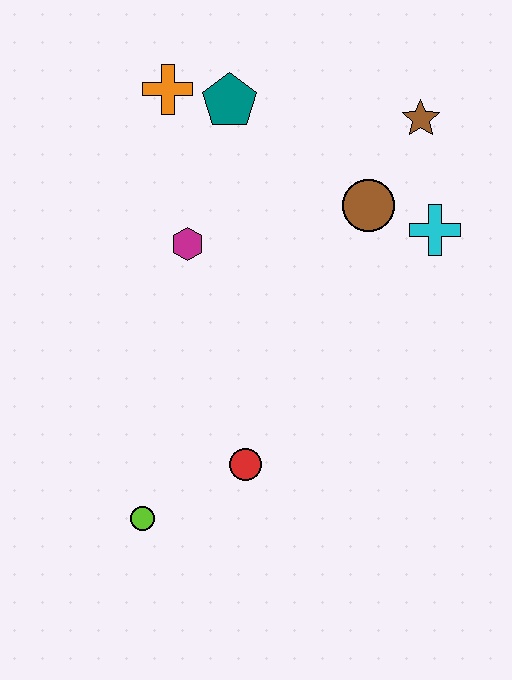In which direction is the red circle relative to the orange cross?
The red circle is below the orange cross.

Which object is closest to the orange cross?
The teal pentagon is closest to the orange cross.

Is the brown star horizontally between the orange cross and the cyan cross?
Yes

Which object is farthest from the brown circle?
The lime circle is farthest from the brown circle.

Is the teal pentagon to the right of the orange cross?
Yes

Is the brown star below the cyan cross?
No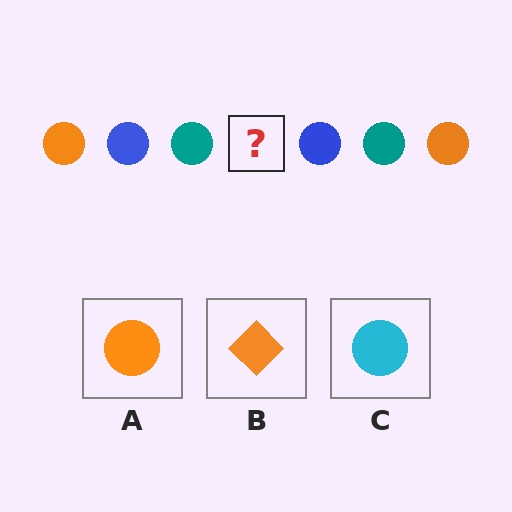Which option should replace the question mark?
Option A.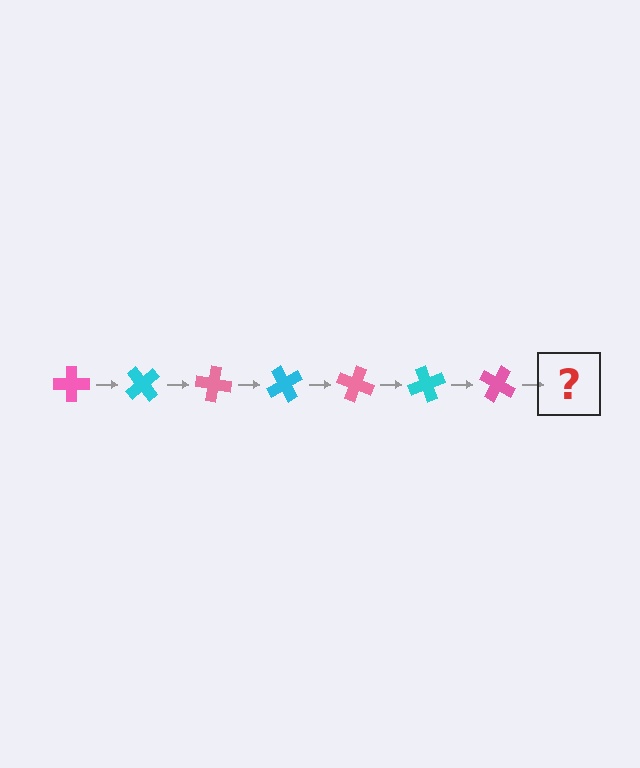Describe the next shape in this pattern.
It should be a cyan cross, rotated 350 degrees from the start.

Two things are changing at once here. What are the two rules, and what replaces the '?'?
The two rules are that it rotates 50 degrees each step and the color cycles through pink and cyan. The '?' should be a cyan cross, rotated 350 degrees from the start.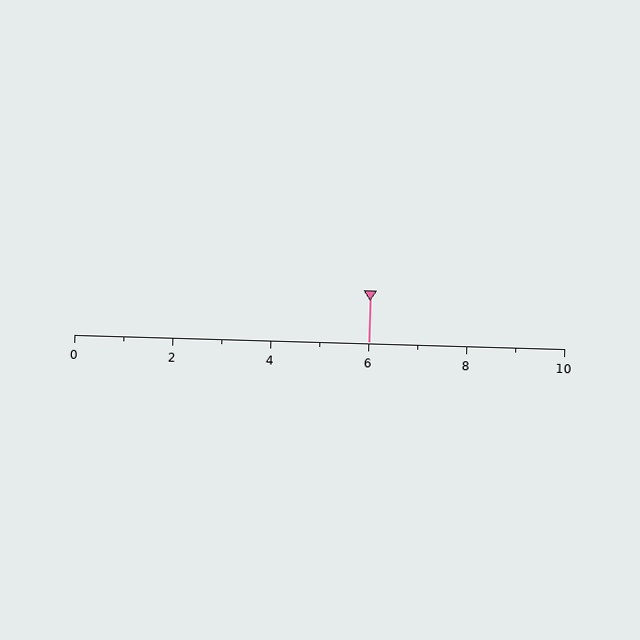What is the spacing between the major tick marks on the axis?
The major ticks are spaced 2 apart.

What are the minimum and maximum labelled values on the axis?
The axis runs from 0 to 10.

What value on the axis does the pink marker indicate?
The marker indicates approximately 6.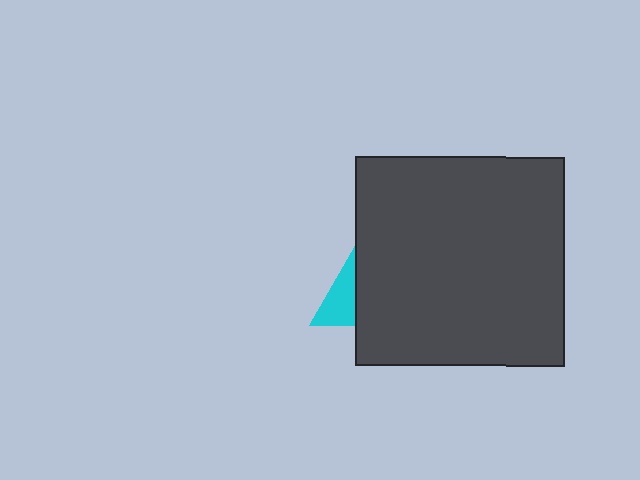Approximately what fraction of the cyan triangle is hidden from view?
Roughly 67% of the cyan triangle is hidden behind the dark gray square.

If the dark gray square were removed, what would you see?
You would see the complete cyan triangle.